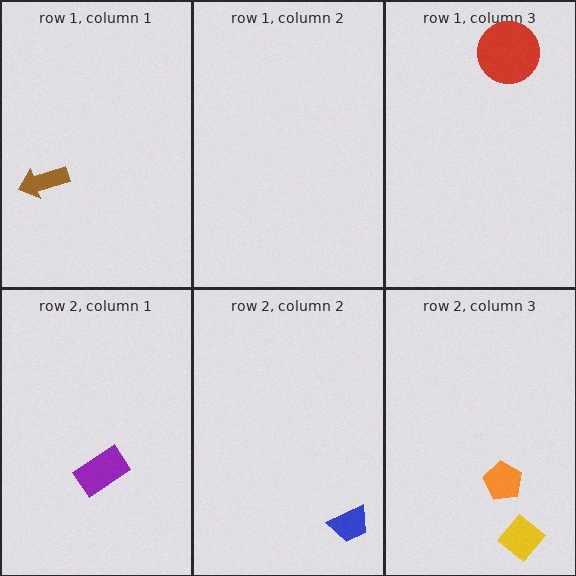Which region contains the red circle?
The row 1, column 3 region.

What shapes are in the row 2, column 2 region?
The blue trapezoid.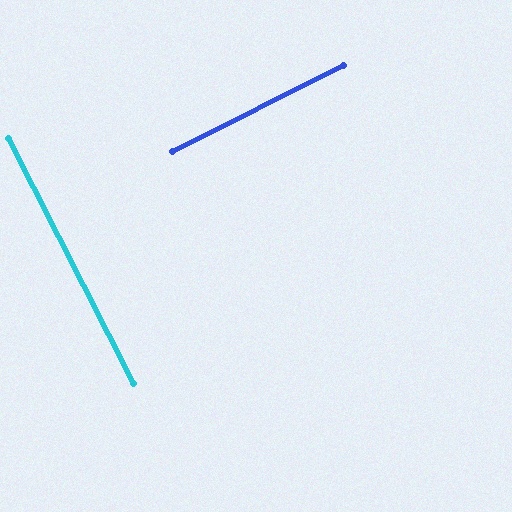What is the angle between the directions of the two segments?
Approximately 89 degrees.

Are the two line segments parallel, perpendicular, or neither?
Perpendicular — they meet at approximately 89°.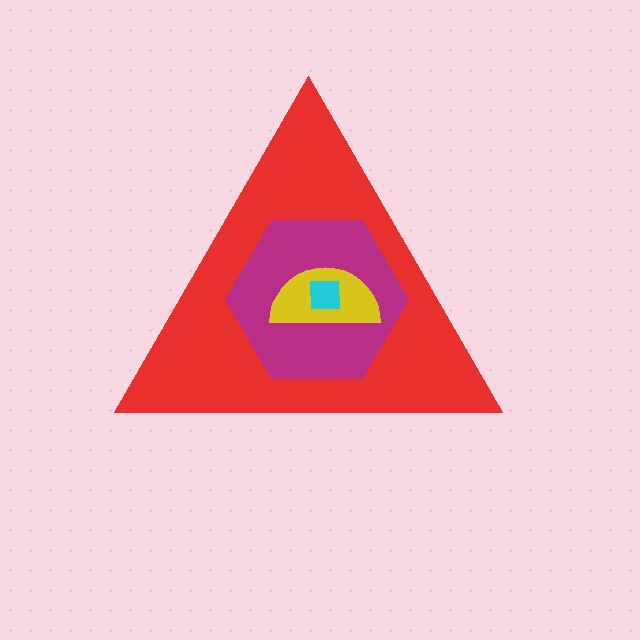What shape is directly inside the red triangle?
The magenta hexagon.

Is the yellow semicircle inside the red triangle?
Yes.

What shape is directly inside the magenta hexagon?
The yellow semicircle.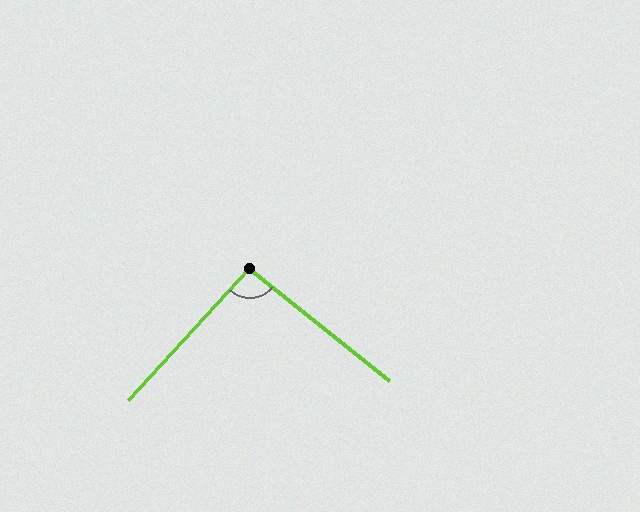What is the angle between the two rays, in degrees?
Approximately 94 degrees.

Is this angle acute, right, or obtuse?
It is approximately a right angle.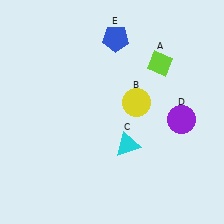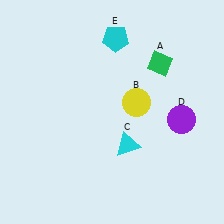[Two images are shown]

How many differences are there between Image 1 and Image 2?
There are 2 differences between the two images.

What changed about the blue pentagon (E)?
In Image 1, E is blue. In Image 2, it changed to cyan.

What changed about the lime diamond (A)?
In Image 1, A is lime. In Image 2, it changed to green.